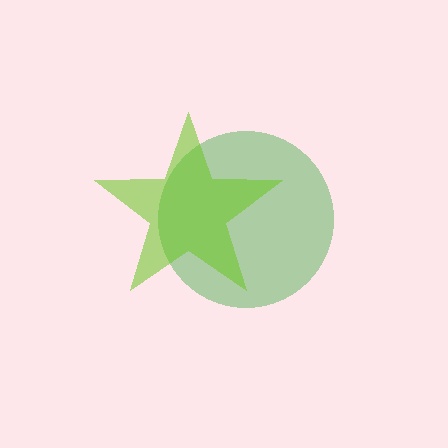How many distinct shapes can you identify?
There are 2 distinct shapes: a green circle, a lime star.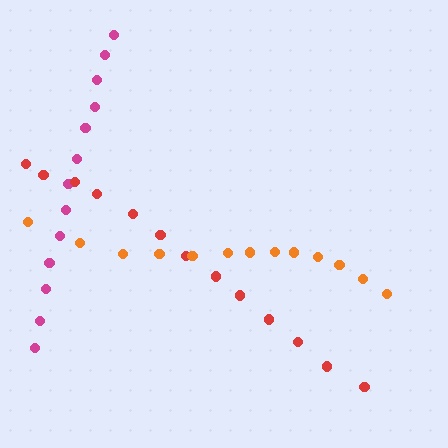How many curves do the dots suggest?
There are 3 distinct paths.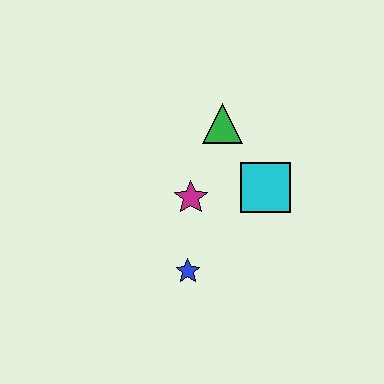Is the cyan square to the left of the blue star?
No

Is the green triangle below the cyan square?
No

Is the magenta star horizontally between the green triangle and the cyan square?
No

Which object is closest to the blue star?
The magenta star is closest to the blue star.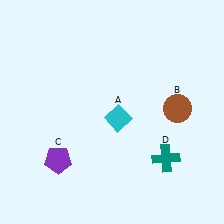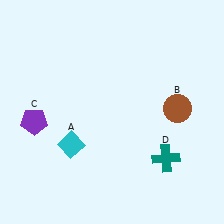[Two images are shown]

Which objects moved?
The objects that moved are: the cyan diamond (A), the purple pentagon (C).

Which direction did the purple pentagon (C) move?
The purple pentagon (C) moved up.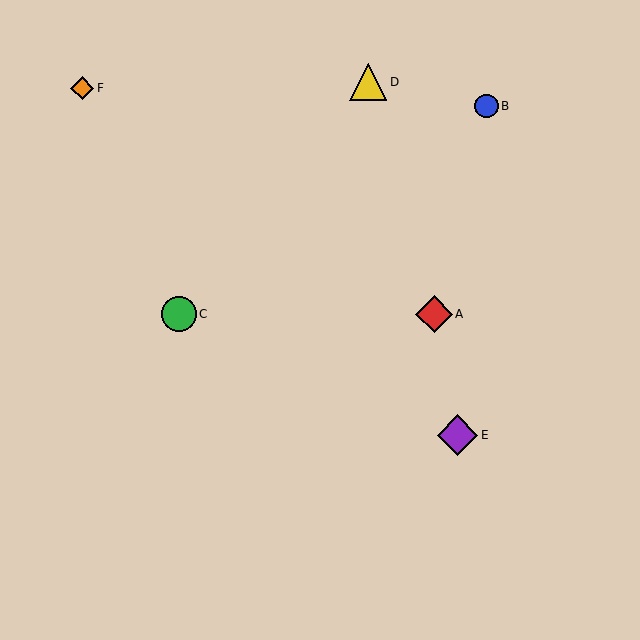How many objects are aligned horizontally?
2 objects (A, C) are aligned horizontally.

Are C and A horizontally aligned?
Yes, both are at y≈314.